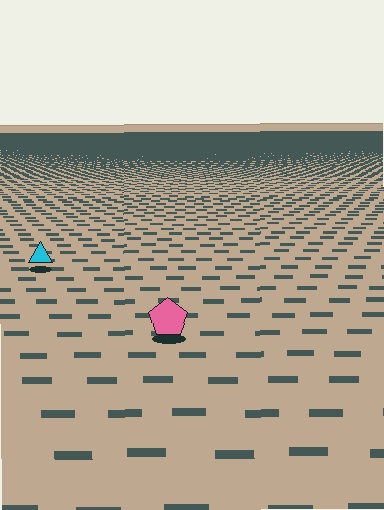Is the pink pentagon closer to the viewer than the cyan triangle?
Yes. The pink pentagon is closer — you can tell from the texture gradient: the ground texture is coarser near it.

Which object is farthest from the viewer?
The cyan triangle is farthest from the viewer. It appears smaller and the ground texture around it is denser.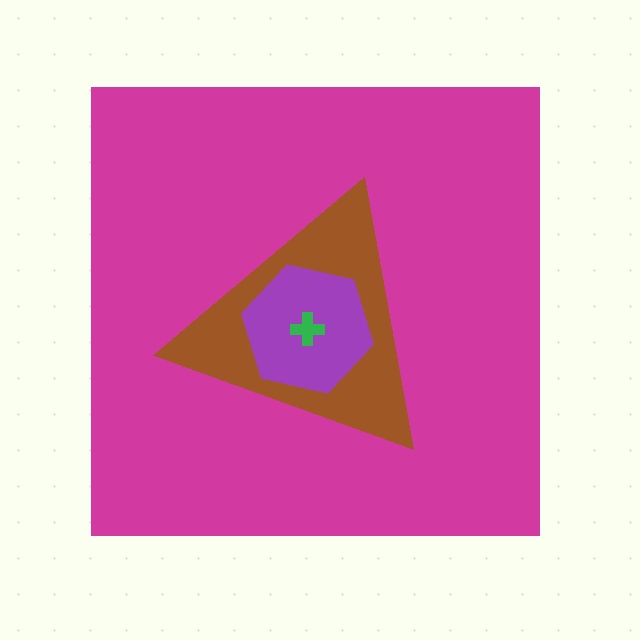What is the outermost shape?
The magenta square.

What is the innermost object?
The green cross.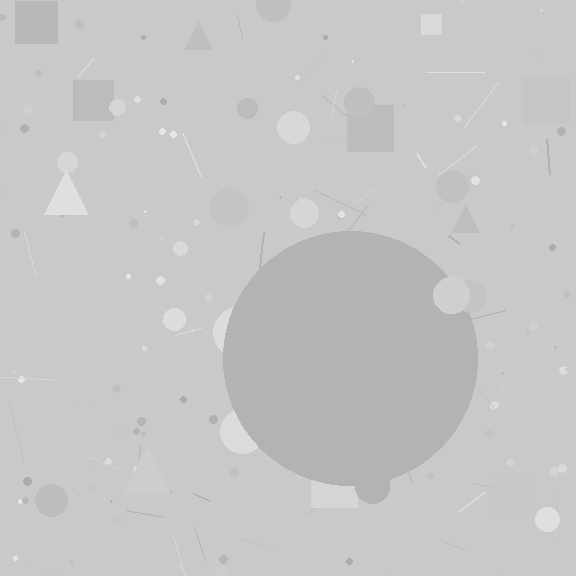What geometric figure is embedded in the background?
A circle is embedded in the background.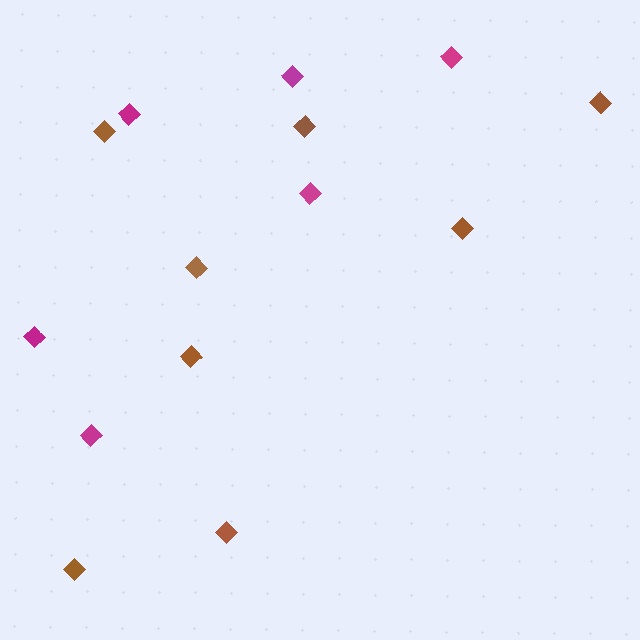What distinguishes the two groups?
There are 2 groups: one group of brown diamonds (8) and one group of magenta diamonds (6).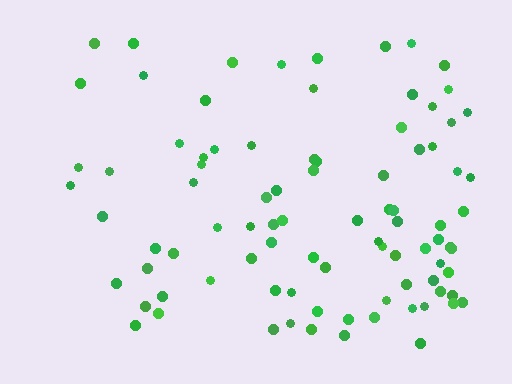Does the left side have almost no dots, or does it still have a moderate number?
Still a moderate number, just noticeably fewer than the right.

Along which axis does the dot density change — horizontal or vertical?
Horizontal.